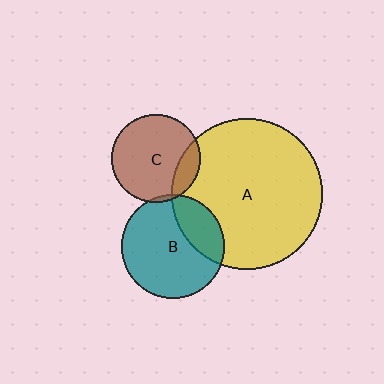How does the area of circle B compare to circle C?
Approximately 1.4 times.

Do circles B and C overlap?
Yes.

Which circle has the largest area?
Circle A (yellow).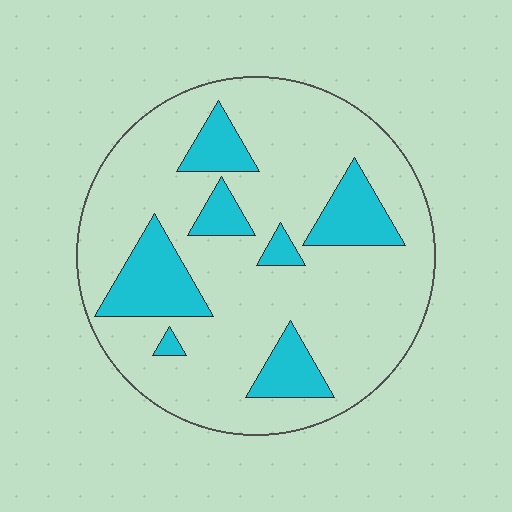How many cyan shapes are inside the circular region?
7.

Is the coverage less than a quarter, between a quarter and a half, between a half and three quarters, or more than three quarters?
Less than a quarter.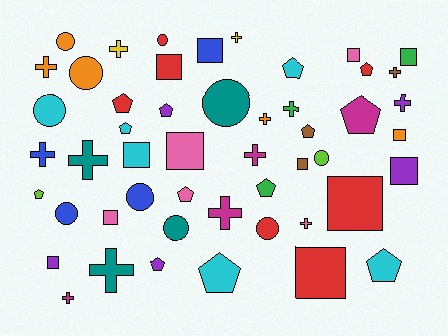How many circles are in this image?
There are 10 circles.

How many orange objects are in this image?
There are 5 orange objects.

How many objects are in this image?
There are 50 objects.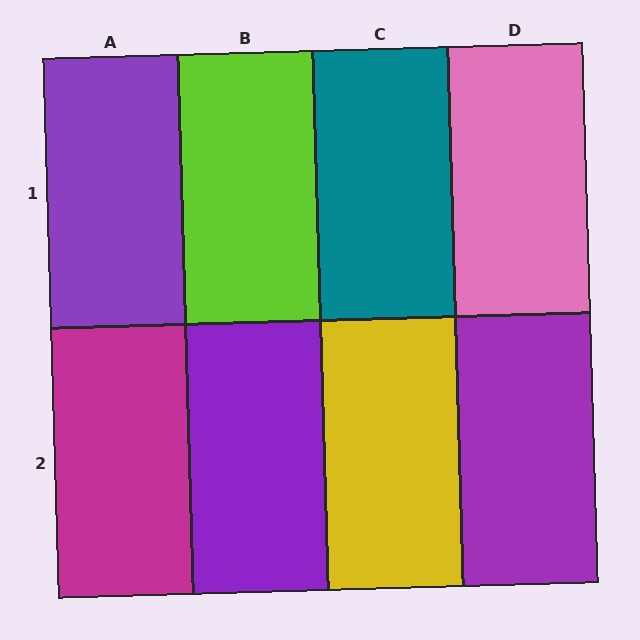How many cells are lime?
1 cell is lime.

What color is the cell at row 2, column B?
Purple.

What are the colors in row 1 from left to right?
Purple, lime, teal, pink.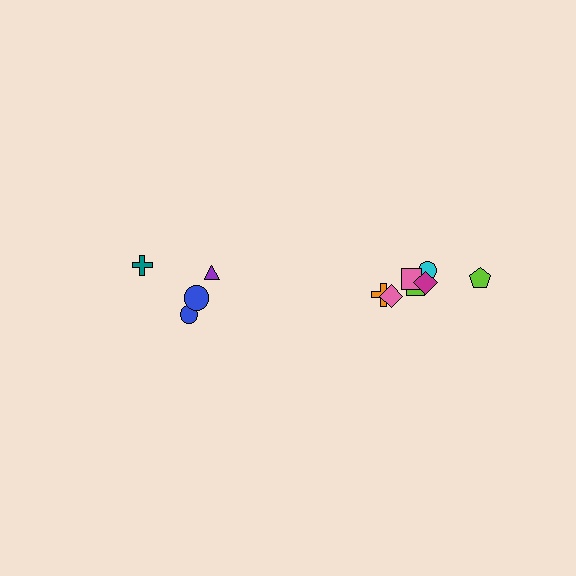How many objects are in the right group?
There are 7 objects.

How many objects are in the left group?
There are 4 objects.